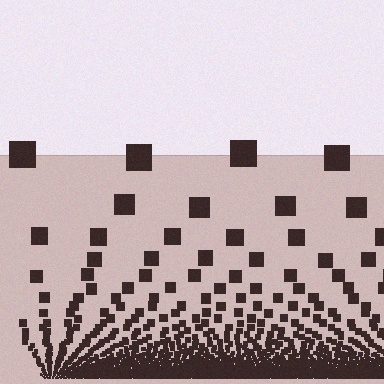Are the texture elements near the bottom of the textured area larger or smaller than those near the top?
Smaller. The gradient is inverted — elements near the bottom are smaller and denser.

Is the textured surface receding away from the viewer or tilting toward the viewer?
The surface appears to tilt toward the viewer. Texture elements get larger and sparser toward the top.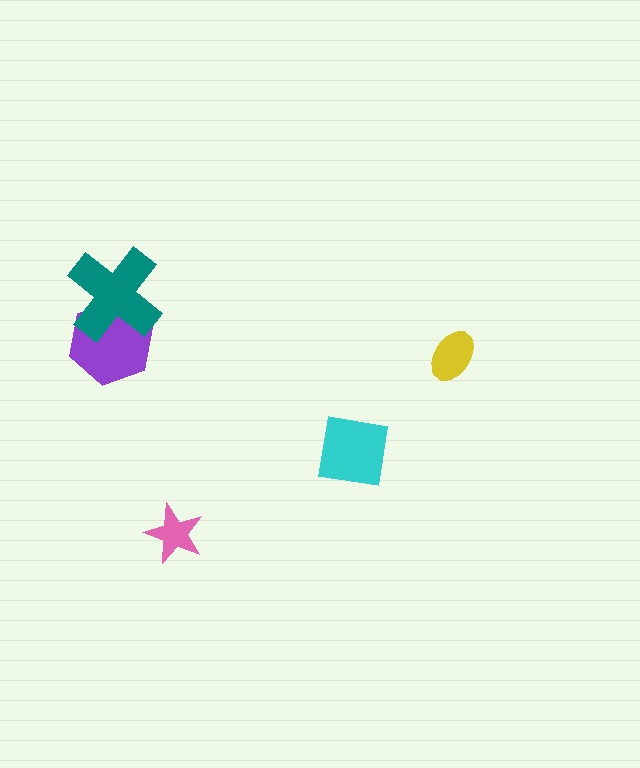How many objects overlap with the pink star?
0 objects overlap with the pink star.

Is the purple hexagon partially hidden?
Yes, it is partially covered by another shape.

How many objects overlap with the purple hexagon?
1 object overlaps with the purple hexagon.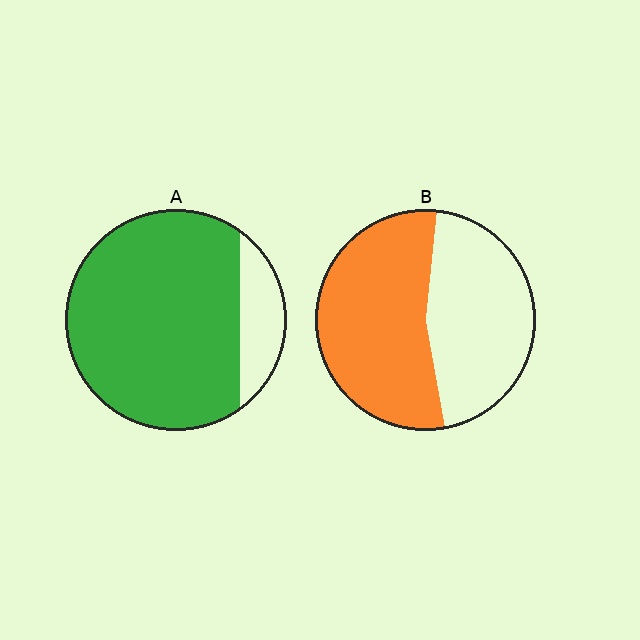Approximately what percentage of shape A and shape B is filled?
A is approximately 85% and B is approximately 55%.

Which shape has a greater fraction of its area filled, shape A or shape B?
Shape A.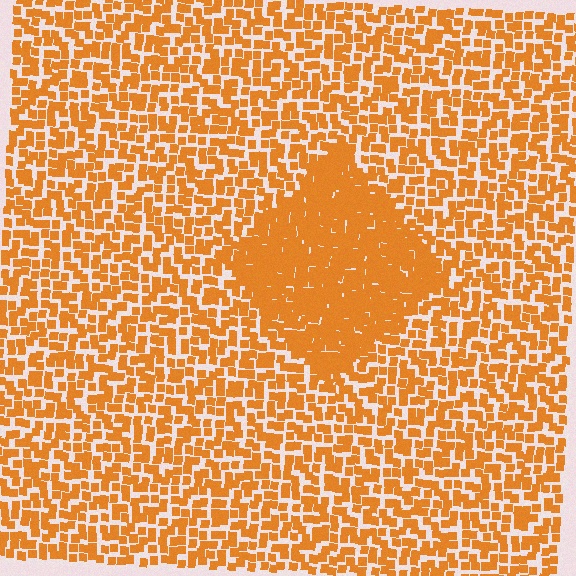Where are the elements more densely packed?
The elements are more densely packed inside the diamond boundary.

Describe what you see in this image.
The image contains small orange elements arranged at two different densities. A diamond-shaped region is visible where the elements are more densely packed than the surrounding area.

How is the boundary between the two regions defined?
The boundary is defined by a change in element density (approximately 2.1x ratio). All elements are the same color, size, and shape.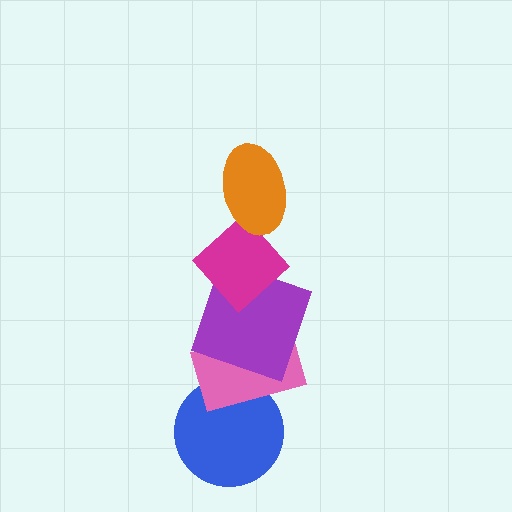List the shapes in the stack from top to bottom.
From top to bottom: the orange ellipse, the magenta diamond, the purple square, the pink rectangle, the blue circle.